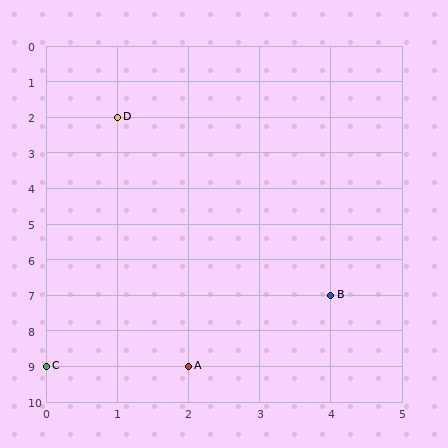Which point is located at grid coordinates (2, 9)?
Point A is at (2, 9).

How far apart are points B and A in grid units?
Points B and A are 2 columns and 2 rows apart (about 2.8 grid units diagonally).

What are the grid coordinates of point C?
Point C is at grid coordinates (0, 9).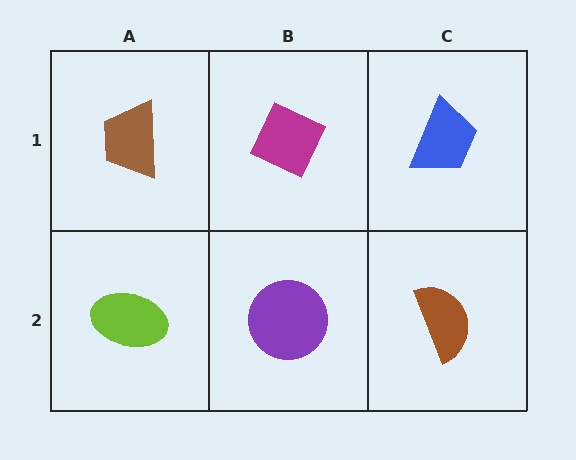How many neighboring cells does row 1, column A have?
2.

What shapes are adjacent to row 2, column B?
A magenta diamond (row 1, column B), a lime ellipse (row 2, column A), a brown semicircle (row 2, column C).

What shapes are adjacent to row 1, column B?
A purple circle (row 2, column B), a brown trapezoid (row 1, column A), a blue trapezoid (row 1, column C).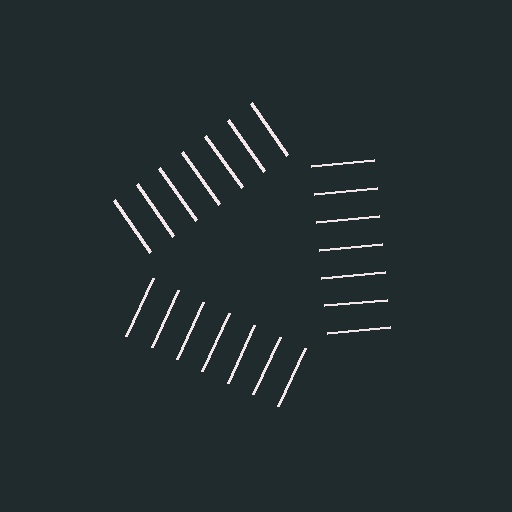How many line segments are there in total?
21 — 7 along each of the 3 edges.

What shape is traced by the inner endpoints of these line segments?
An illusory triangle — the line segments terminate on its edges but no continuous stroke is drawn.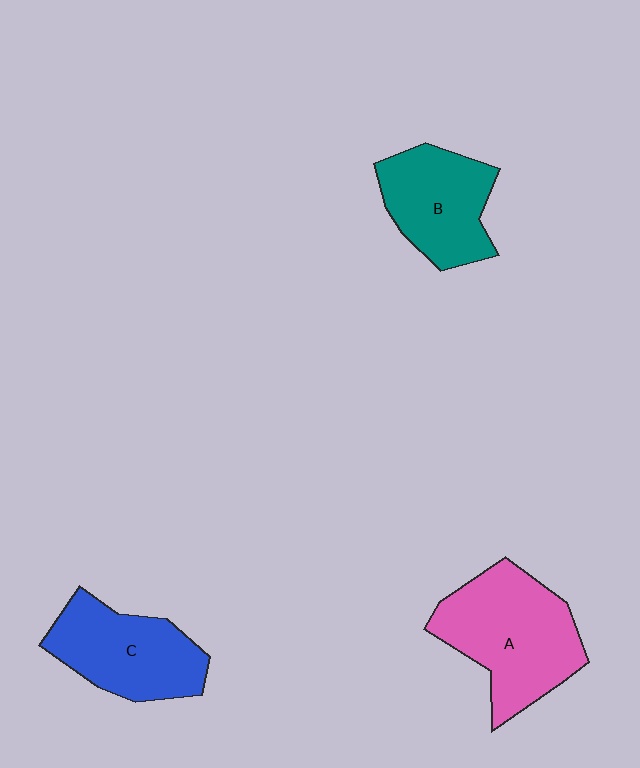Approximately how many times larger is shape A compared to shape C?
Approximately 1.3 times.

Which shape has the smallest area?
Shape B (teal).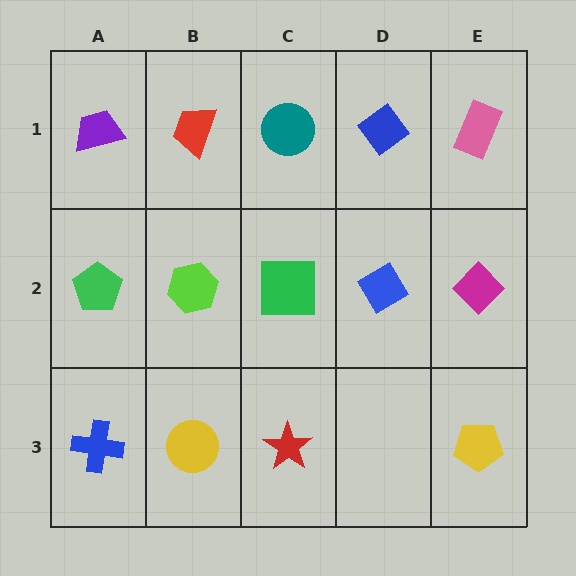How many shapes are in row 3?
4 shapes.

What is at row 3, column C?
A red star.